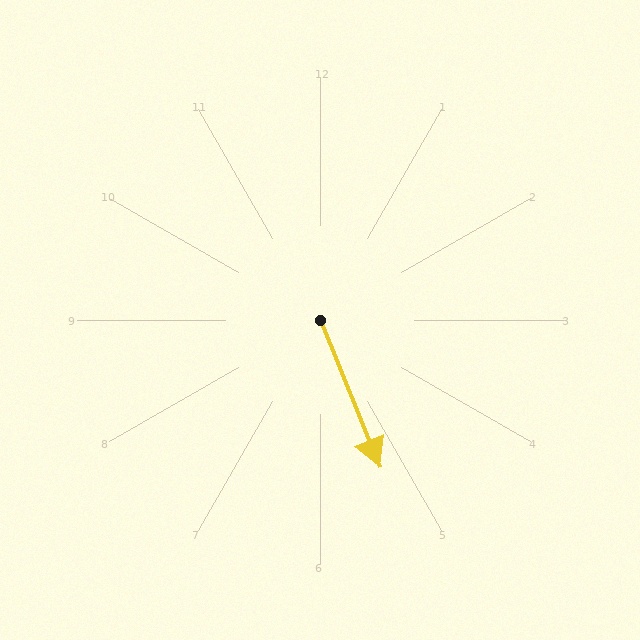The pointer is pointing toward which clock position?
Roughly 5 o'clock.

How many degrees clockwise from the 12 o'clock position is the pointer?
Approximately 158 degrees.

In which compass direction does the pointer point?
South.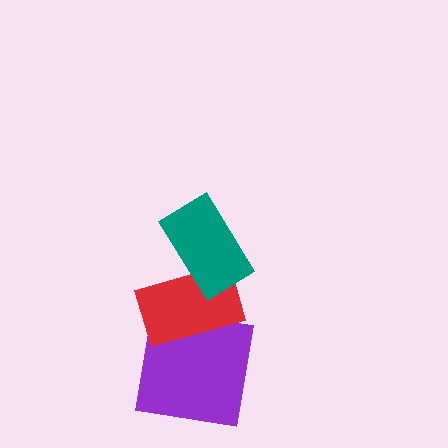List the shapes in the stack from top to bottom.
From top to bottom: the teal rectangle, the red rectangle, the purple square.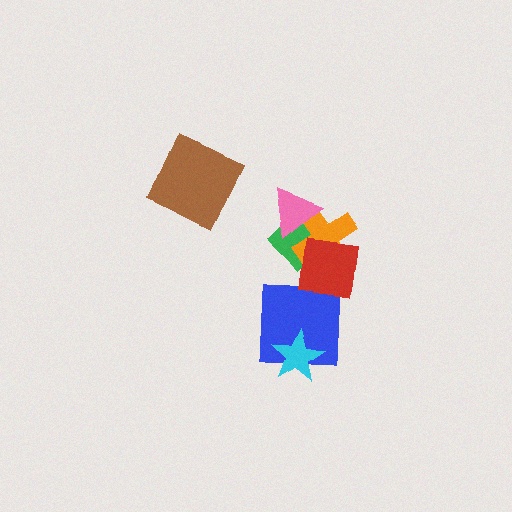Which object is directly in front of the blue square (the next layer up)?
The cyan star is directly in front of the blue square.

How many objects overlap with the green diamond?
3 objects overlap with the green diamond.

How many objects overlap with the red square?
3 objects overlap with the red square.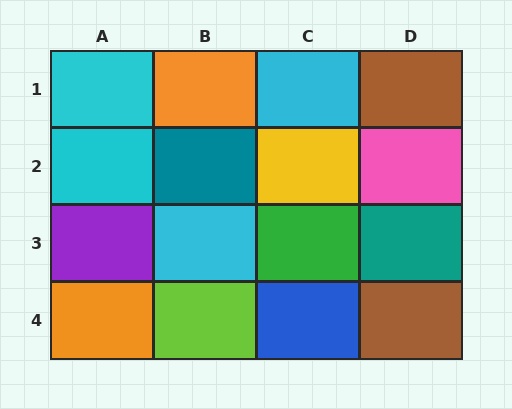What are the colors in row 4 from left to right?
Orange, lime, blue, brown.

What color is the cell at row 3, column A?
Purple.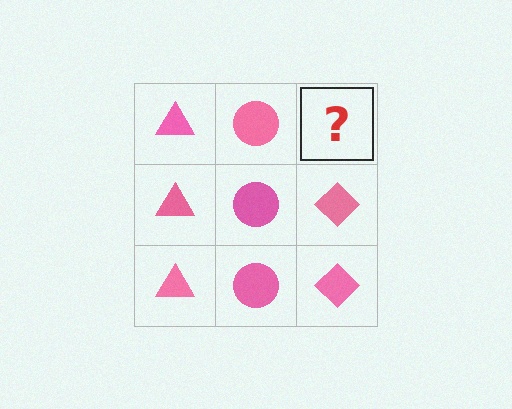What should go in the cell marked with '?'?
The missing cell should contain a pink diamond.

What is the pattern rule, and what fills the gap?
The rule is that each column has a consistent shape. The gap should be filled with a pink diamond.